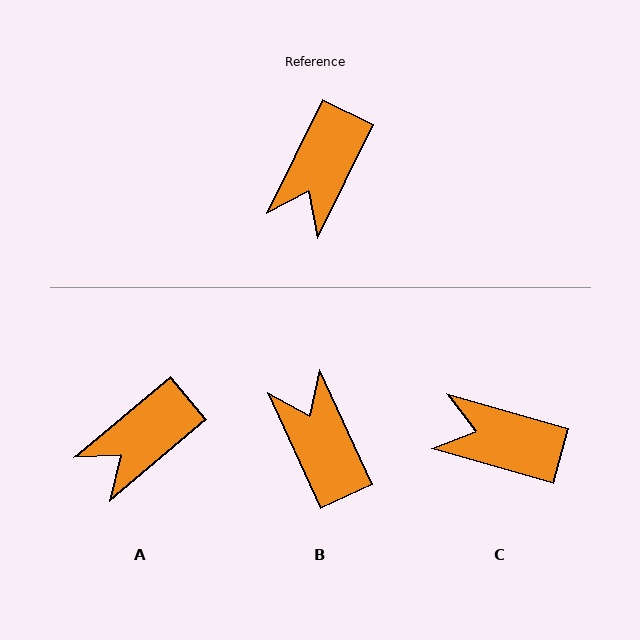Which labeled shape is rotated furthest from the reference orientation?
B, about 129 degrees away.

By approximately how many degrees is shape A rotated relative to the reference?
Approximately 24 degrees clockwise.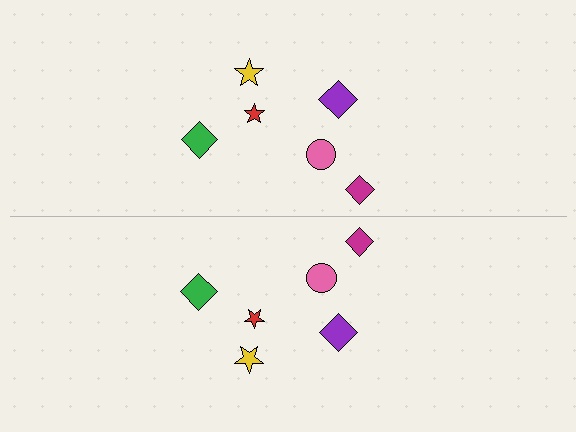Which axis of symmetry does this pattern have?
The pattern has a horizontal axis of symmetry running through the center of the image.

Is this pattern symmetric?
Yes, this pattern has bilateral (reflection) symmetry.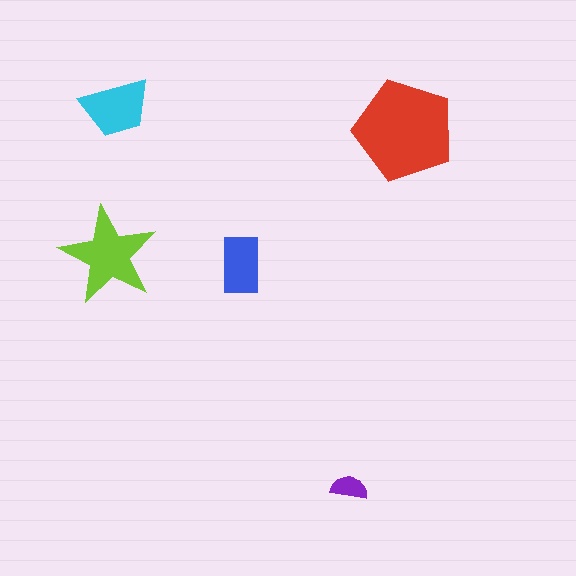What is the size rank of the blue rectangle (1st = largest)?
4th.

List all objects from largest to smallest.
The red pentagon, the lime star, the cyan trapezoid, the blue rectangle, the purple semicircle.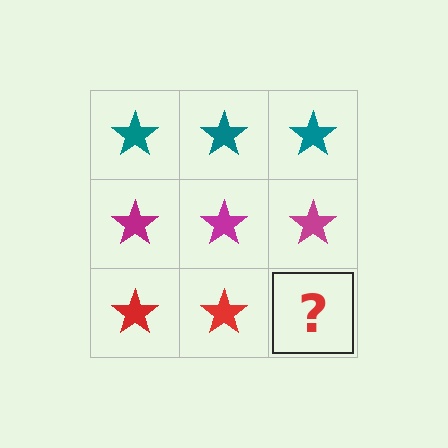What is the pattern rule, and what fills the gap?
The rule is that each row has a consistent color. The gap should be filled with a red star.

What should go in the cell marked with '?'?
The missing cell should contain a red star.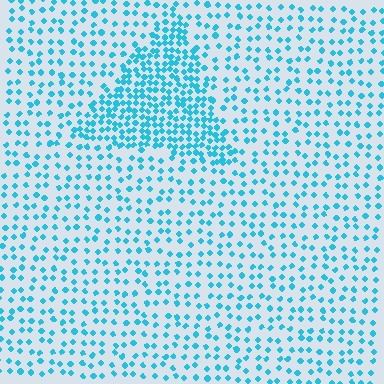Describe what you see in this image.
The image contains small cyan elements arranged at two different densities. A triangle-shaped region is visible where the elements are more densely packed than the surrounding area.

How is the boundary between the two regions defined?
The boundary is defined by a change in element density (approximately 2.3x ratio). All elements are the same color, size, and shape.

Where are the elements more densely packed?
The elements are more densely packed inside the triangle boundary.